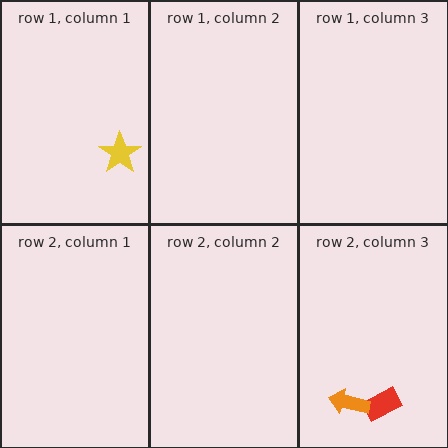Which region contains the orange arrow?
The row 2, column 3 region.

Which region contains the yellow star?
The row 1, column 1 region.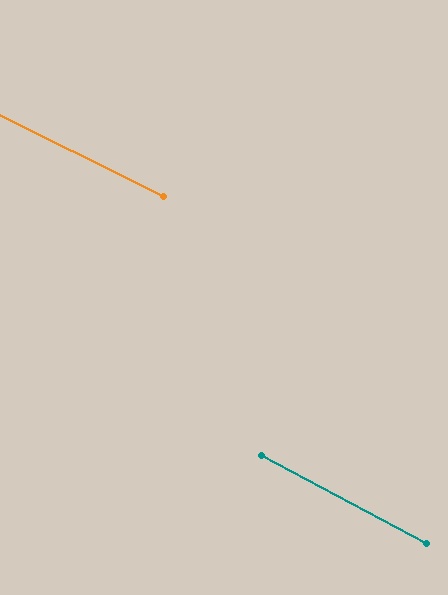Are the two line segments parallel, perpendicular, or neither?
Parallel — their directions differ by only 1.8°.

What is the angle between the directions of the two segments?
Approximately 2 degrees.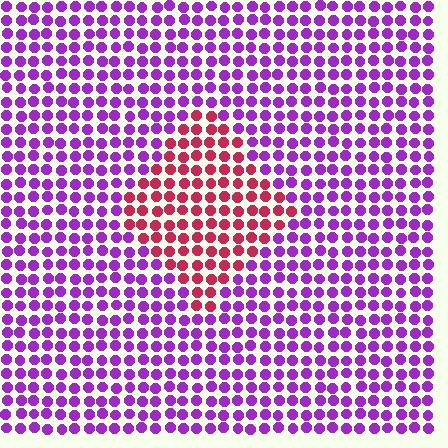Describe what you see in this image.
The image is filled with small purple elements in a uniform arrangement. A diamond-shaped region is visible where the elements are tinted to a slightly different hue, forming a subtle color boundary.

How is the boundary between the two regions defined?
The boundary is defined purely by a slight shift in hue (about 57 degrees). Spacing, size, and orientation are identical on both sides.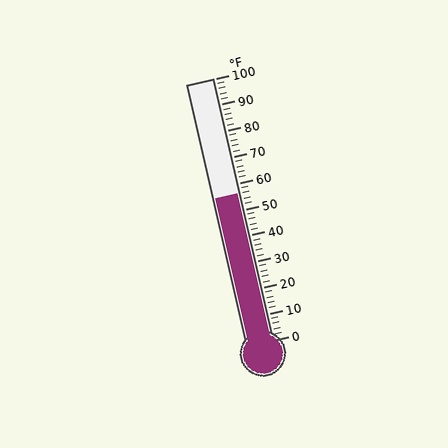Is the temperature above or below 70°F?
The temperature is below 70°F.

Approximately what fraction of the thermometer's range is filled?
The thermometer is filled to approximately 55% of its range.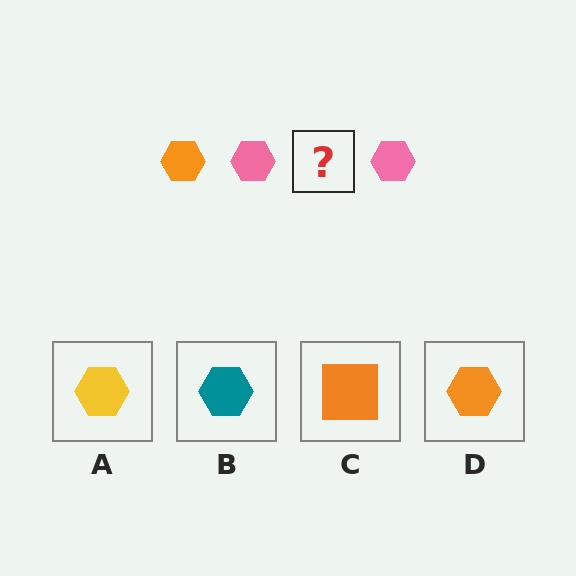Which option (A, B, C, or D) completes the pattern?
D.